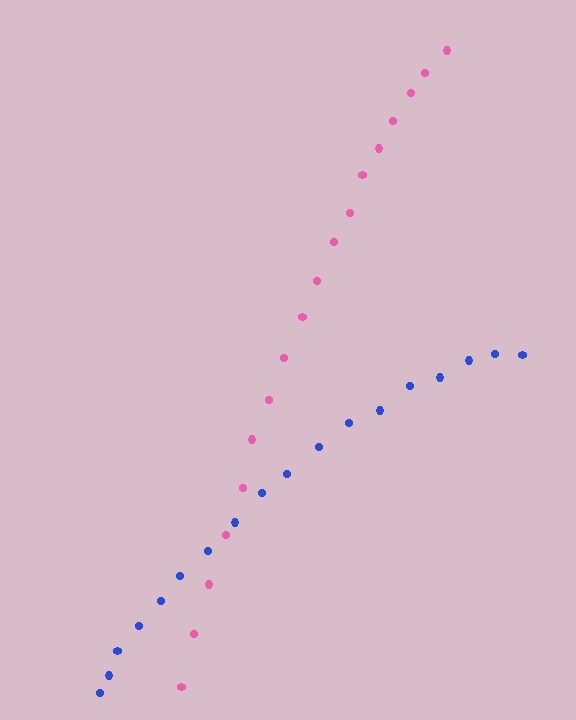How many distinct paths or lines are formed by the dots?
There are 2 distinct paths.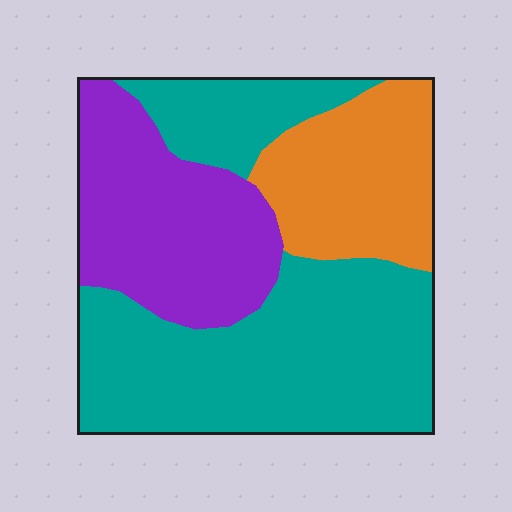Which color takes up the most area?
Teal, at roughly 50%.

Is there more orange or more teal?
Teal.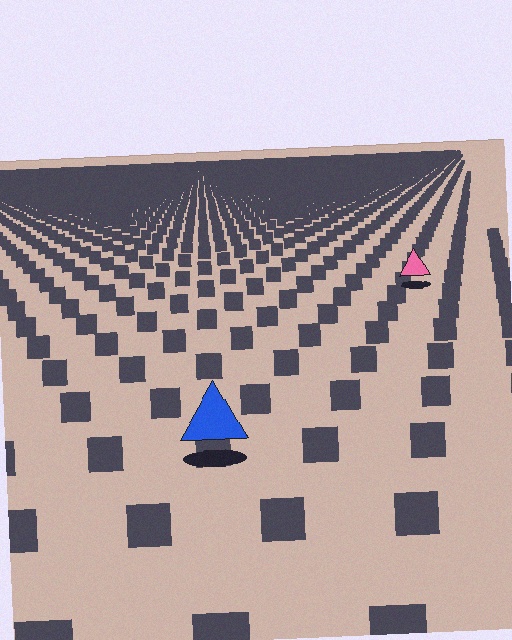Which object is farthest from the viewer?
The pink triangle is farthest from the viewer. It appears smaller and the ground texture around it is denser.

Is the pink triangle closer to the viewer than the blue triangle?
No. The blue triangle is closer — you can tell from the texture gradient: the ground texture is coarser near it.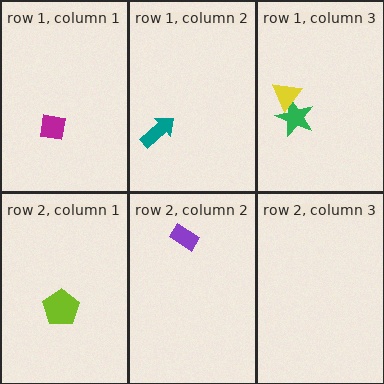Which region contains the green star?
The row 1, column 3 region.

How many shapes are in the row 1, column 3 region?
2.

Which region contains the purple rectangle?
The row 2, column 2 region.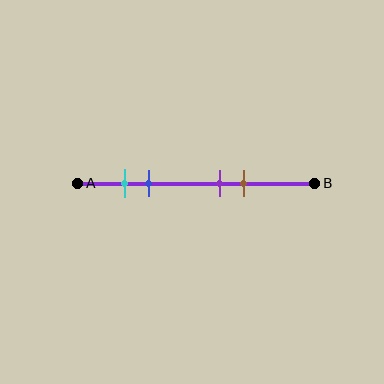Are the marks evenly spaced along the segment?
No, the marks are not evenly spaced.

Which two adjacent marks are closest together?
The cyan and blue marks are the closest adjacent pair.